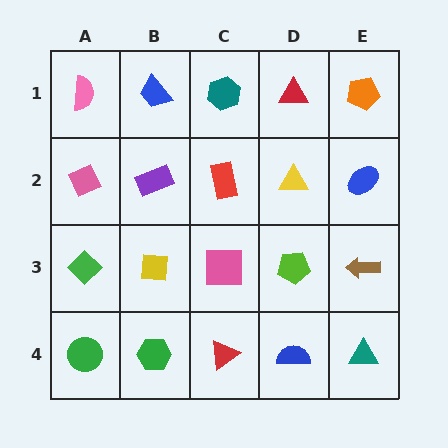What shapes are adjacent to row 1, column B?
A purple rectangle (row 2, column B), a pink semicircle (row 1, column A), a teal hexagon (row 1, column C).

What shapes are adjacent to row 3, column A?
A pink diamond (row 2, column A), a green circle (row 4, column A), a yellow square (row 3, column B).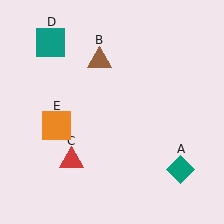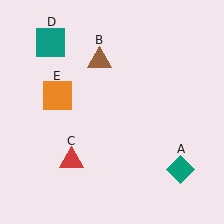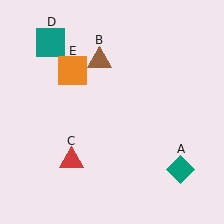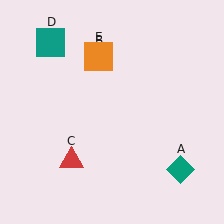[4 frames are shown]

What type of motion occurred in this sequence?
The orange square (object E) rotated clockwise around the center of the scene.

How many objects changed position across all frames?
1 object changed position: orange square (object E).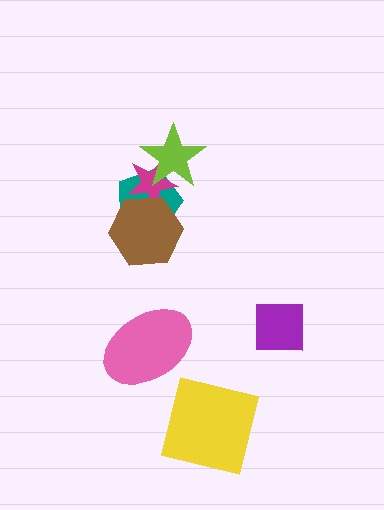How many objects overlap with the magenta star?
3 objects overlap with the magenta star.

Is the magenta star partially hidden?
Yes, it is partially covered by another shape.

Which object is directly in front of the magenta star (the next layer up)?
The brown hexagon is directly in front of the magenta star.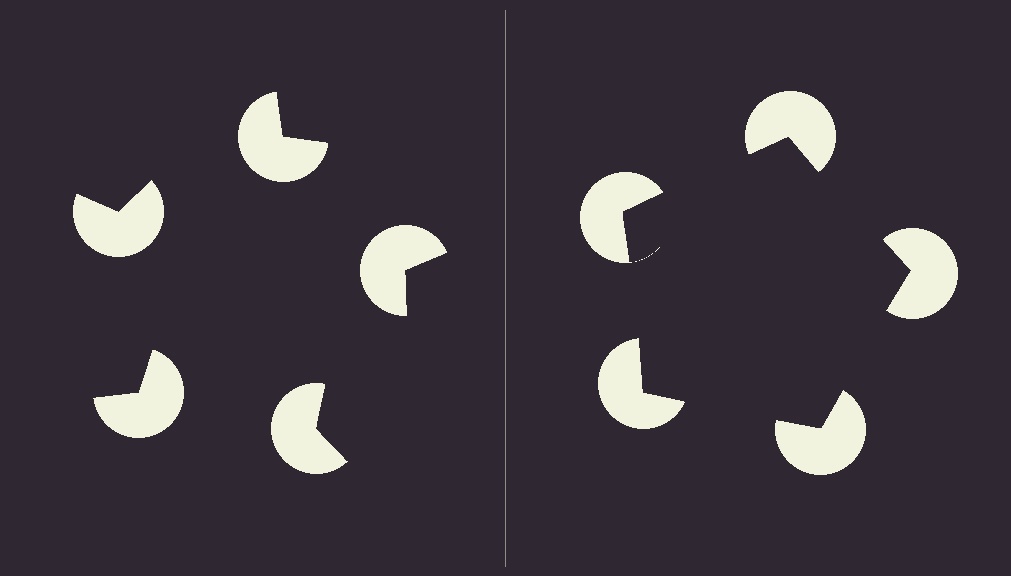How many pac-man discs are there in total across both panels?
10 — 5 on each side.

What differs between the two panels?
The pac-man discs are positioned identically on both sides; only the wedge orientations differ. On the right they align to a pentagon; on the left they are misaligned.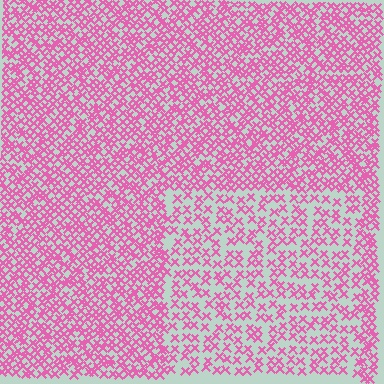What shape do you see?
I see a rectangle.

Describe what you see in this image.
The image contains small pink elements arranged at two different densities. A rectangle-shaped region is visible where the elements are less densely packed than the surrounding area.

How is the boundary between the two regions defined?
The boundary is defined by a change in element density (approximately 1.8x ratio). All elements are the same color, size, and shape.